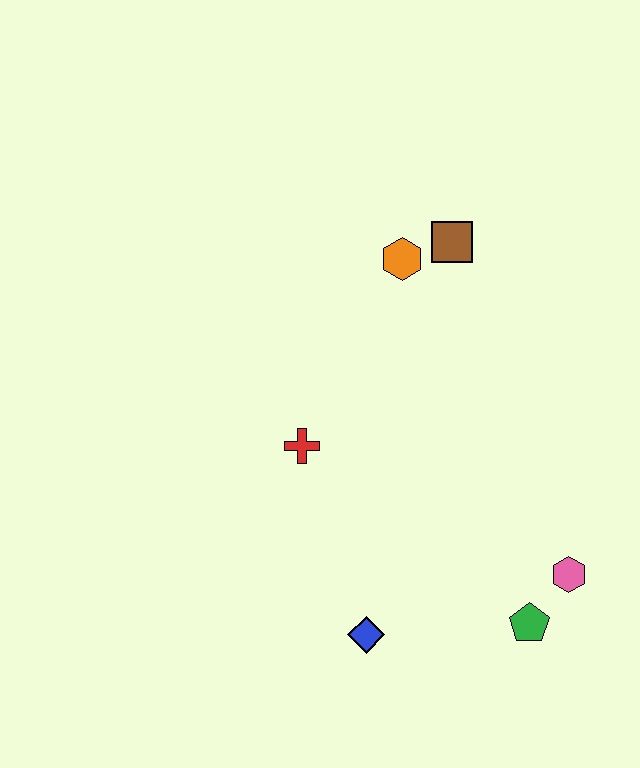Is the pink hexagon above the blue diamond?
Yes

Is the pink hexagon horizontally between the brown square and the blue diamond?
No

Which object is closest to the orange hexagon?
The brown square is closest to the orange hexagon.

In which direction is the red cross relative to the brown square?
The red cross is below the brown square.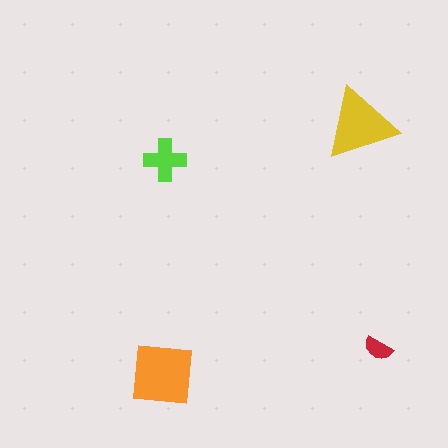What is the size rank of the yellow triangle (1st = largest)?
2nd.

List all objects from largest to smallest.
The orange square, the yellow triangle, the lime cross, the red semicircle.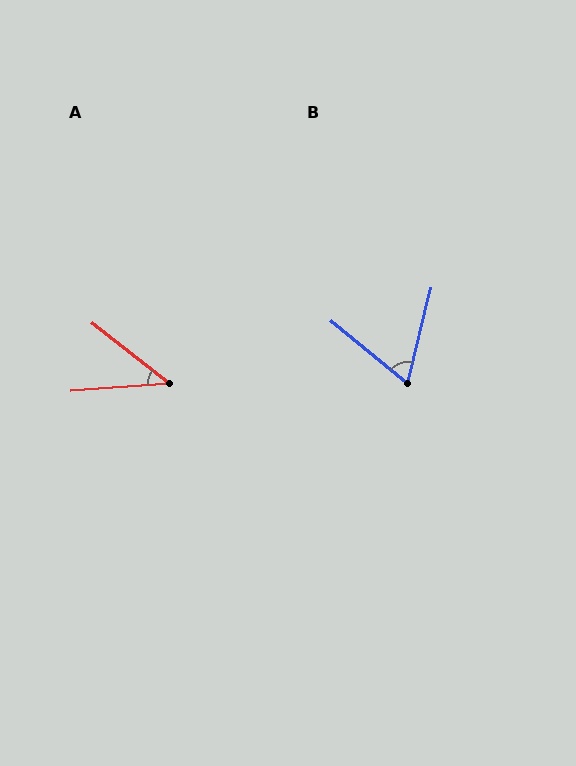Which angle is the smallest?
A, at approximately 42 degrees.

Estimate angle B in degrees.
Approximately 64 degrees.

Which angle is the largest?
B, at approximately 64 degrees.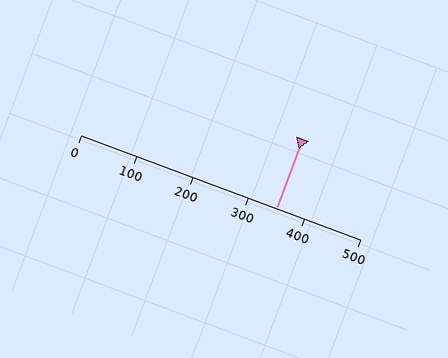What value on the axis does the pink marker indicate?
The marker indicates approximately 350.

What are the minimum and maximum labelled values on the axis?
The axis runs from 0 to 500.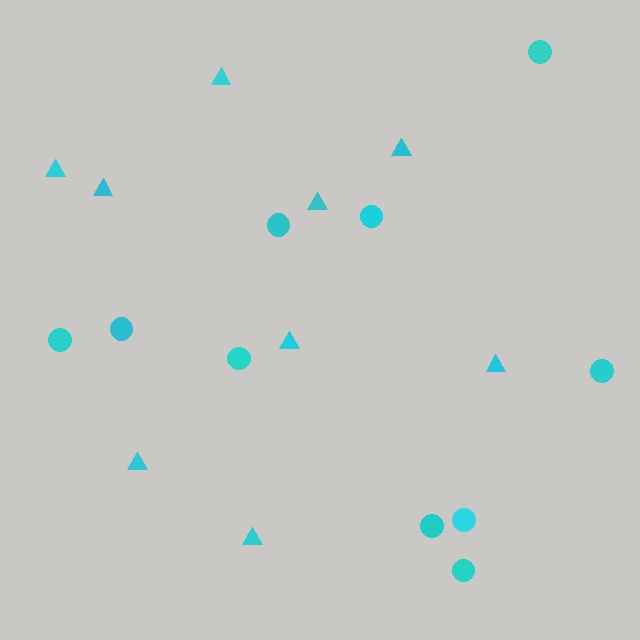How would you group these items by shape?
There are 2 groups: one group of triangles (9) and one group of circles (10).